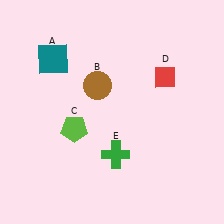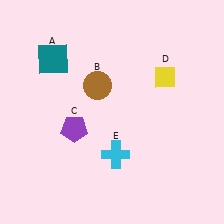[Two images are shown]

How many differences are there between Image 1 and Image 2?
There are 3 differences between the two images.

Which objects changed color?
C changed from lime to purple. D changed from red to yellow. E changed from green to cyan.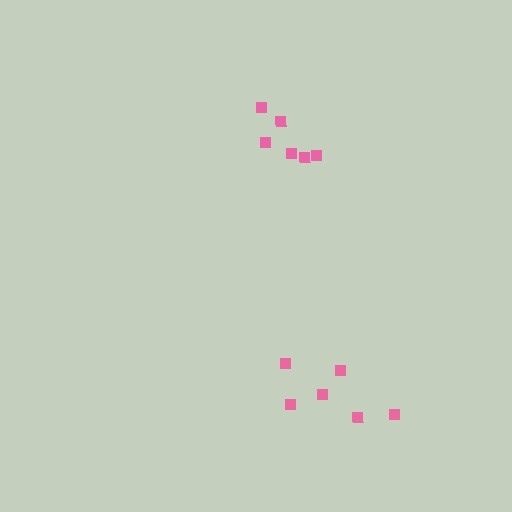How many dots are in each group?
Group 1: 6 dots, Group 2: 6 dots (12 total).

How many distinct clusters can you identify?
There are 2 distinct clusters.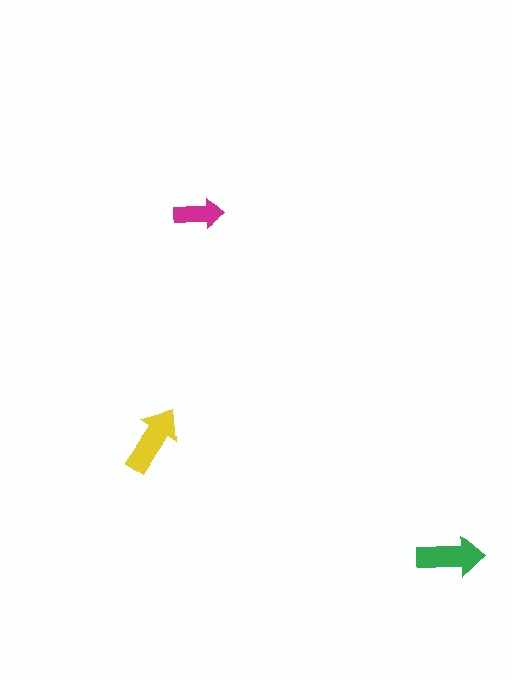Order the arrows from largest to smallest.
the yellow one, the green one, the magenta one.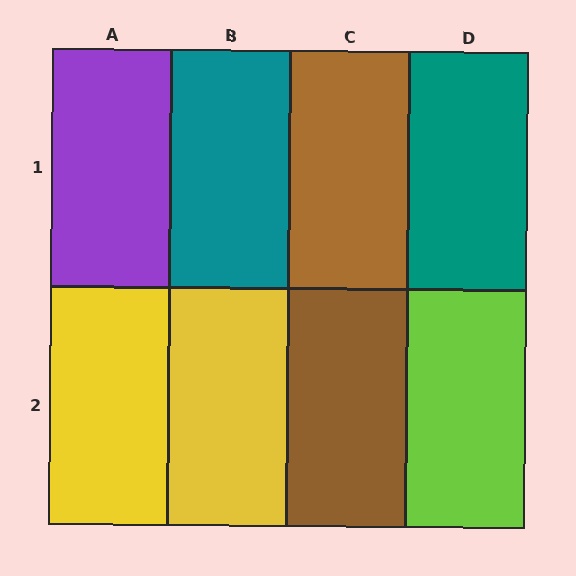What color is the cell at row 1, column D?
Teal.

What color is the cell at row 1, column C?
Brown.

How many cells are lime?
1 cell is lime.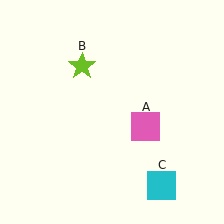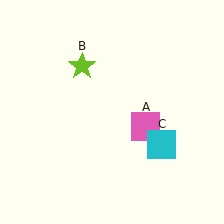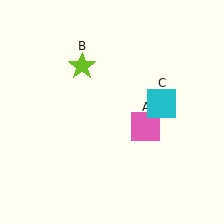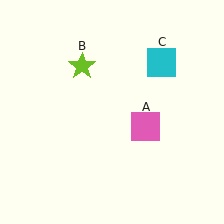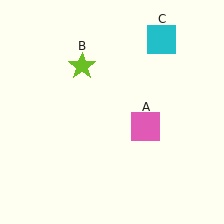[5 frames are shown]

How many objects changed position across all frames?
1 object changed position: cyan square (object C).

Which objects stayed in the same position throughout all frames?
Pink square (object A) and lime star (object B) remained stationary.